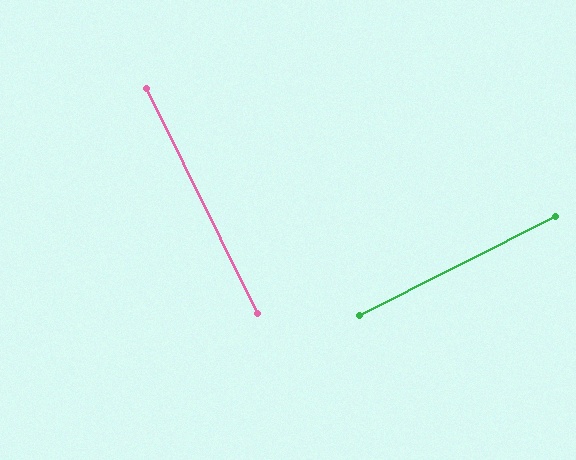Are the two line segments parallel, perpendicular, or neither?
Perpendicular — they meet at approximately 89°.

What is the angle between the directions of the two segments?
Approximately 89 degrees.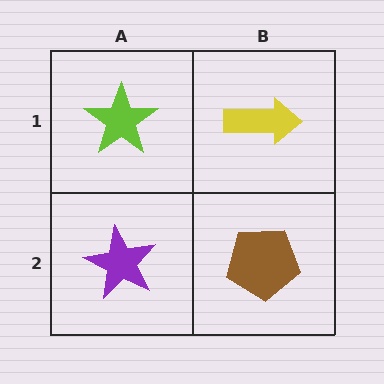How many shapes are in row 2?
2 shapes.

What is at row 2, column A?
A purple star.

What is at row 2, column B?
A brown pentagon.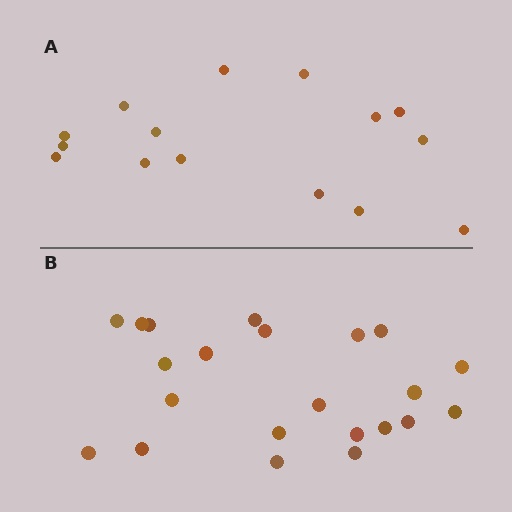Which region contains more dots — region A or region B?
Region B (the bottom region) has more dots.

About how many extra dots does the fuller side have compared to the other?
Region B has roughly 8 or so more dots than region A.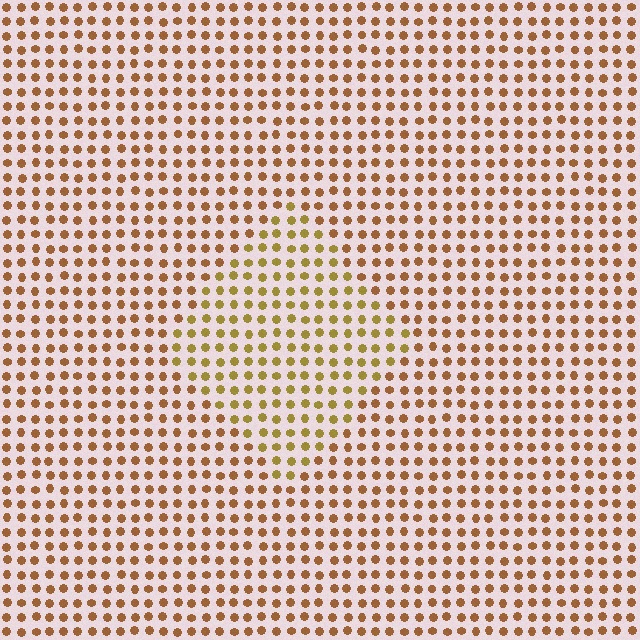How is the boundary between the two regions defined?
The boundary is defined purely by a slight shift in hue (about 25 degrees). Spacing, size, and orientation are identical on both sides.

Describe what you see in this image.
The image is filled with small brown elements in a uniform arrangement. A diamond-shaped region is visible where the elements are tinted to a slightly different hue, forming a subtle color boundary.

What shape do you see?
I see a diamond.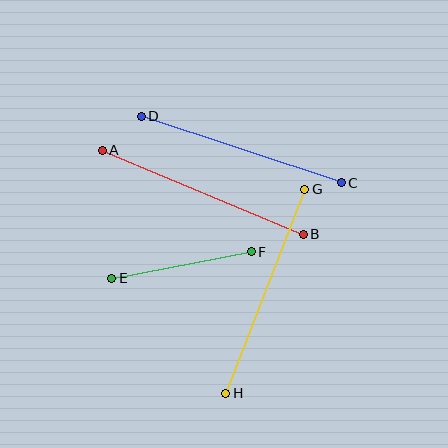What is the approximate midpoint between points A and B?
The midpoint is at approximately (203, 192) pixels.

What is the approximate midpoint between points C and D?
The midpoint is at approximately (241, 149) pixels.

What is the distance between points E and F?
The distance is approximately 142 pixels.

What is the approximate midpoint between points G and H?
The midpoint is at approximately (265, 291) pixels.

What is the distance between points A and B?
The distance is approximately 218 pixels.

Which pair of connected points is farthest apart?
Points G and H are farthest apart.